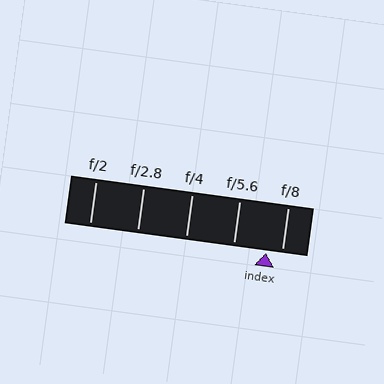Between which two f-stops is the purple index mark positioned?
The index mark is between f/5.6 and f/8.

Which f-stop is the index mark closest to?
The index mark is closest to f/8.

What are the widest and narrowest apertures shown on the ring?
The widest aperture shown is f/2 and the narrowest is f/8.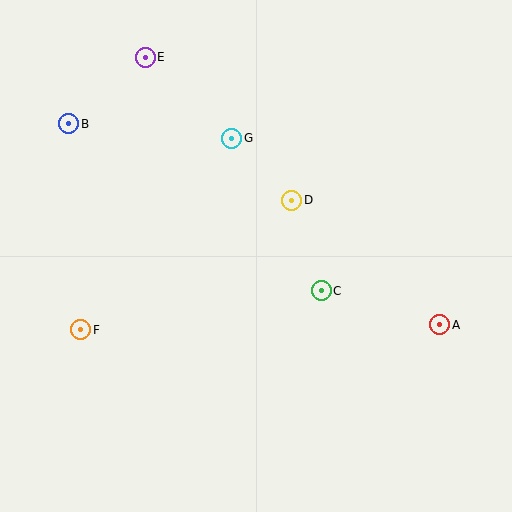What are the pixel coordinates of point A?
Point A is at (440, 325).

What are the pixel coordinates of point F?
Point F is at (81, 330).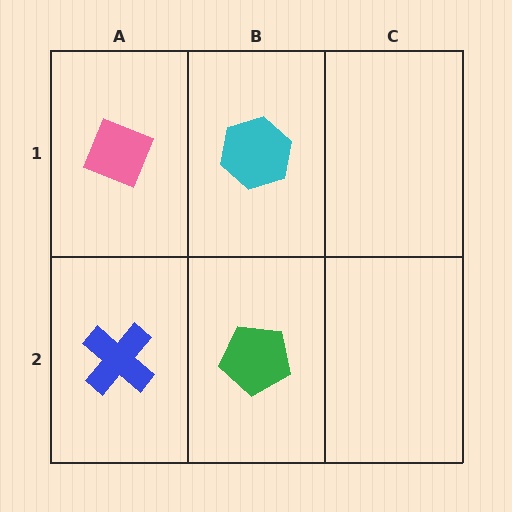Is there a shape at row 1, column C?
No, that cell is empty.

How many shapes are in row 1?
2 shapes.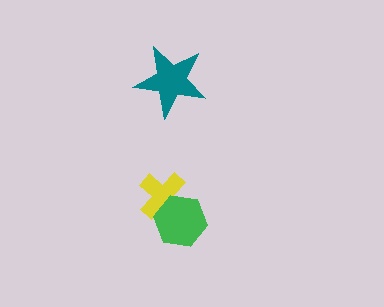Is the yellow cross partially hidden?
Yes, it is partially covered by another shape.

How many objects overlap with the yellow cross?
1 object overlaps with the yellow cross.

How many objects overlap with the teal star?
0 objects overlap with the teal star.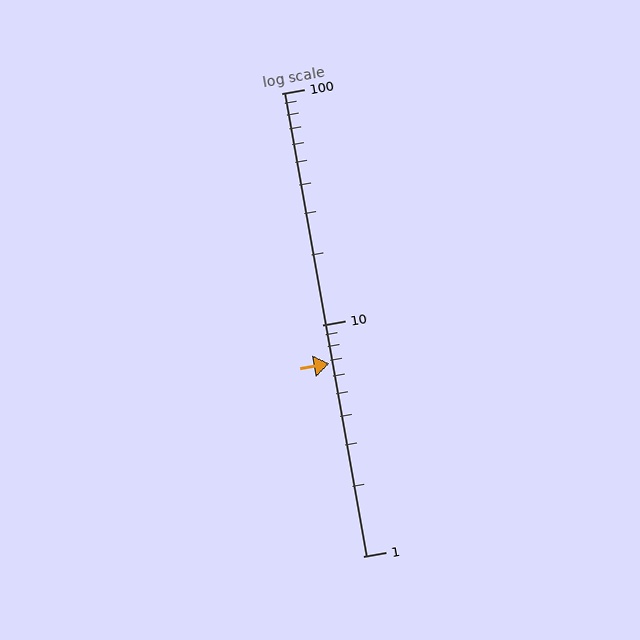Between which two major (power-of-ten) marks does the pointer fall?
The pointer is between 1 and 10.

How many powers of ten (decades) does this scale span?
The scale spans 2 decades, from 1 to 100.